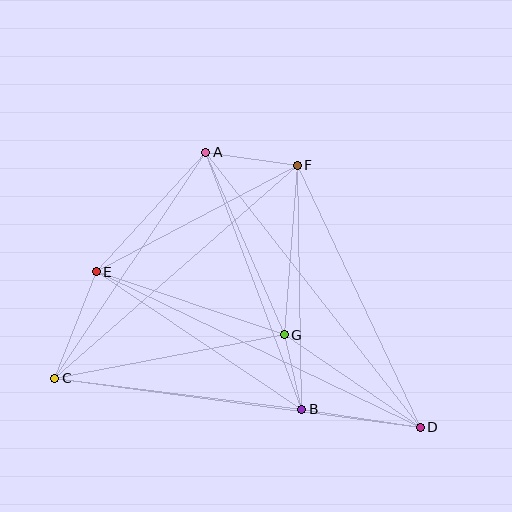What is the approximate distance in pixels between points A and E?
The distance between A and E is approximately 162 pixels.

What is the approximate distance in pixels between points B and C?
The distance between B and C is approximately 249 pixels.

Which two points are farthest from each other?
Points C and D are farthest from each other.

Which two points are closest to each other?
Points B and G are closest to each other.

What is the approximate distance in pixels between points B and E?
The distance between B and E is approximately 247 pixels.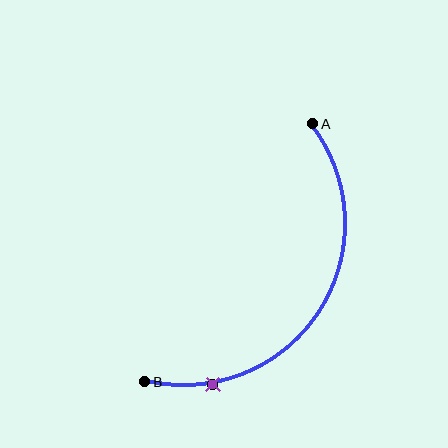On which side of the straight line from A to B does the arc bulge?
The arc bulges to the right of the straight line connecting A and B.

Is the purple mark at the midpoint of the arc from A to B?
No. The purple mark lies on the arc but is closer to endpoint B. The arc midpoint would be at the point on the curve equidistant along the arc from both A and B.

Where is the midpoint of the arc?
The arc midpoint is the point on the curve farthest from the straight line joining A and B. It sits to the right of that line.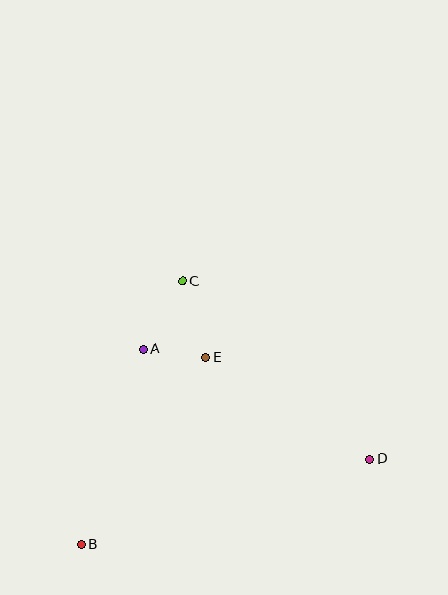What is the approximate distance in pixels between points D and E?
The distance between D and E is approximately 193 pixels.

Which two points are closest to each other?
Points A and E are closest to each other.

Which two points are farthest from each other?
Points B and D are farthest from each other.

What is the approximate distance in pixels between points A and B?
The distance between A and B is approximately 205 pixels.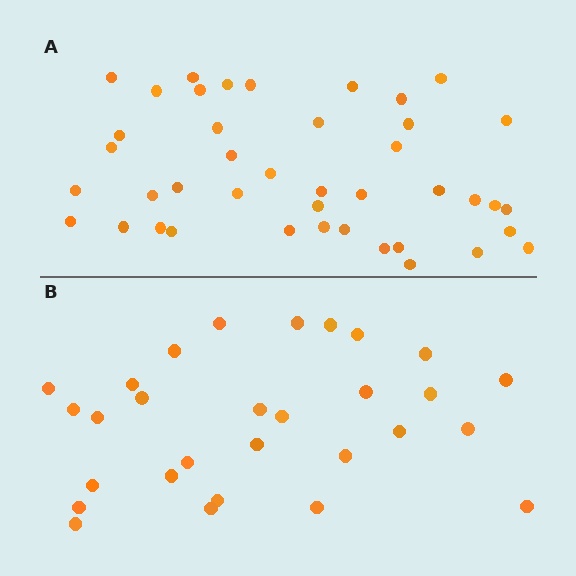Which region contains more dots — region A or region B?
Region A (the top region) has more dots.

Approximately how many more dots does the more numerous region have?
Region A has approximately 15 more dots than region B.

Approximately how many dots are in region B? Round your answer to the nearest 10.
About 30 dots. (The exact count is 29, which rounds to 30.)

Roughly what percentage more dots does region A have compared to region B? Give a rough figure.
About 45% more.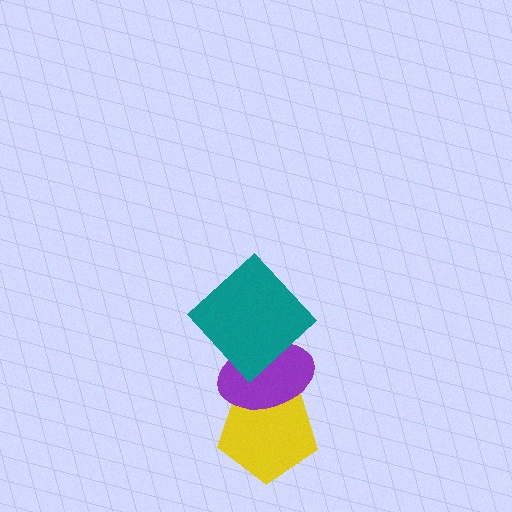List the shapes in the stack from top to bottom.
From top to bottom: the teal diamond, the purple ellipse, the yellow pentagon.